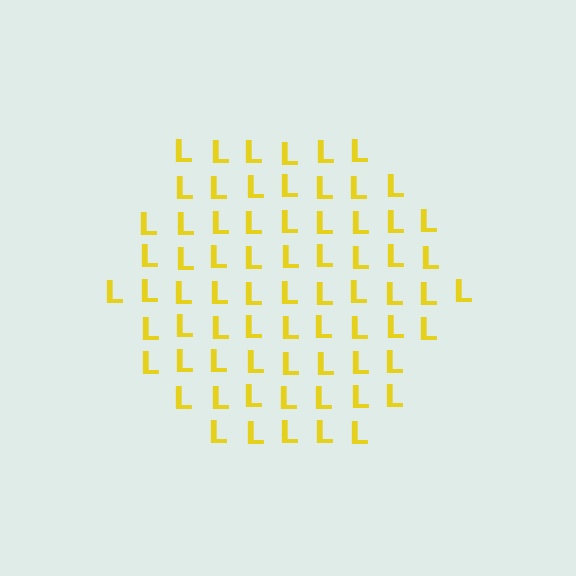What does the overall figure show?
The overall figure shows a hexagon.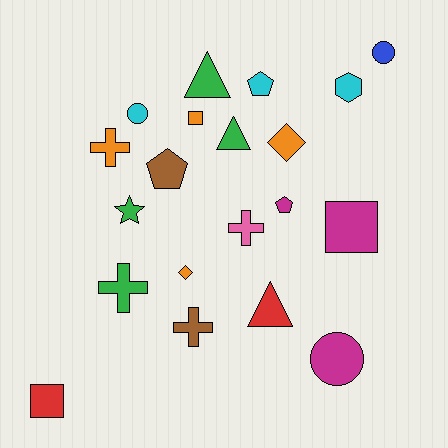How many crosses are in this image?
There are 4 crosses.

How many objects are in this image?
There are 20 objects.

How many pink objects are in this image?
There is 1 pink object.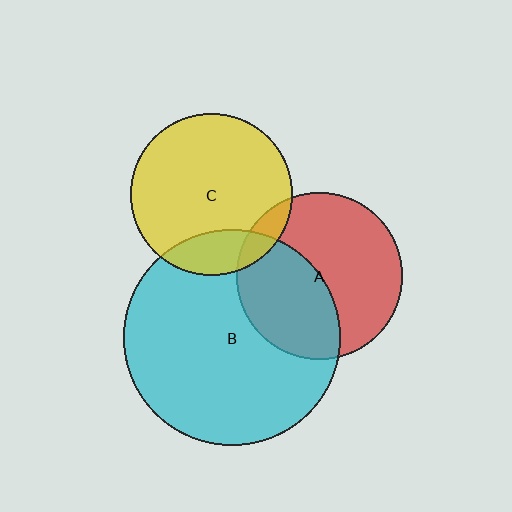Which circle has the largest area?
Circle B (cyan).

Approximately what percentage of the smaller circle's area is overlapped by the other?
Approximately 45%.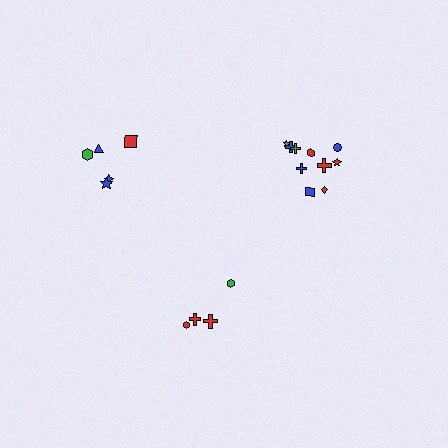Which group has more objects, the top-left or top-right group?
The top-right group.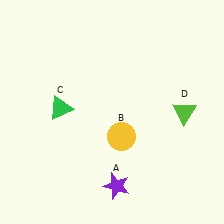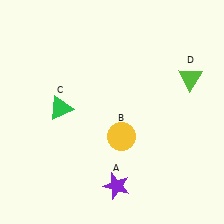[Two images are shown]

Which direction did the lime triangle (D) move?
The lime triangle (D) moved up.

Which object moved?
The lime triangle (D) moved up.